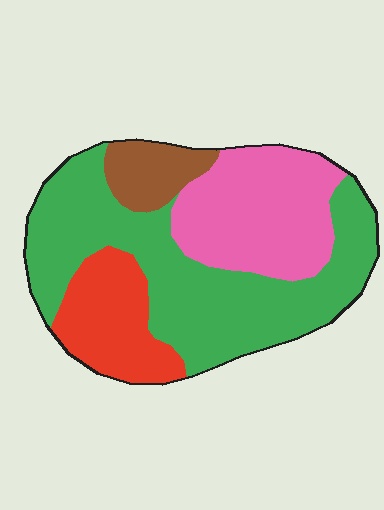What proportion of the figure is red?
Red covers about 15% of the figure.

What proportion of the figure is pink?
Pink takes up about one quarter (1/4) of the figure.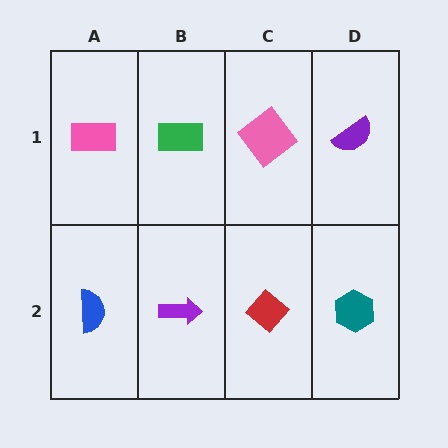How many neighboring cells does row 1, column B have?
3.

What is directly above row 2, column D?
A purple semicircle.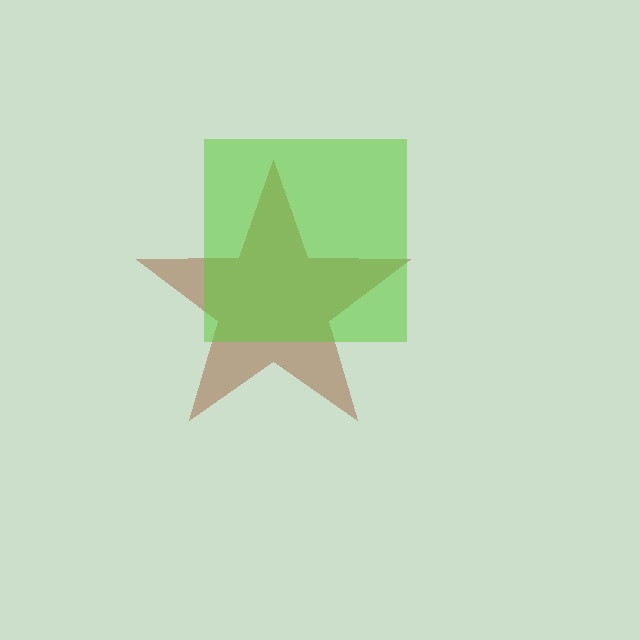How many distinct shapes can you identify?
There are 2 distinct shapes: a brown star, a lime square.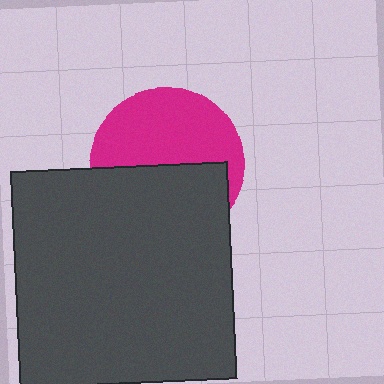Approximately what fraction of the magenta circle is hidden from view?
Roughly 47% of the magenta circle is hidden behind the dark gray square.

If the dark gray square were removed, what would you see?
You would see the complete magenta circle.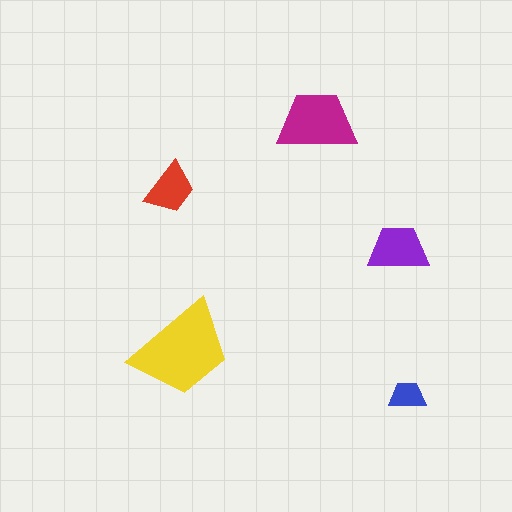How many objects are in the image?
There are 5 objects in the image.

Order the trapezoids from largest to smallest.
the yellow one, the magenta one, the purple one, the red one, the blue one.